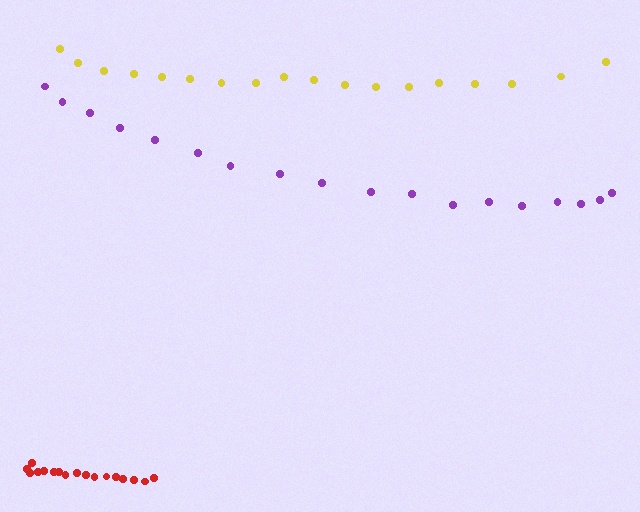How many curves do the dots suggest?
There are 3 distinct paths.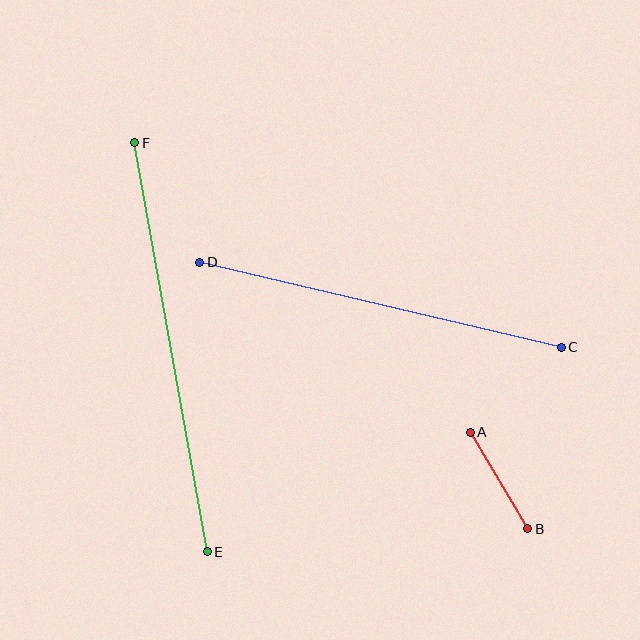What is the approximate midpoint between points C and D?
The midpoint is at approximately (381, 305) pixels.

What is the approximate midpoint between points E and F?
The midpoint is at approximately (171, 347) pixels.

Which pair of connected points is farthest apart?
Points E and F are farthest apart.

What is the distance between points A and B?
The distance is approximately 112 pixels.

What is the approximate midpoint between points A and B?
The midpoint is at approximately (499, 481) pixels.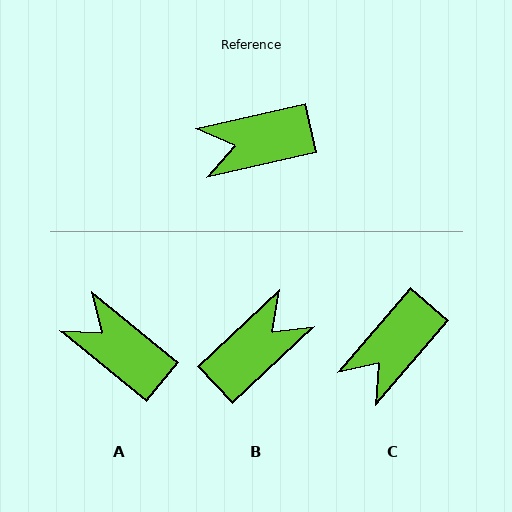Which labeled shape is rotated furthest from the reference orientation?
B, about 149 degrees away.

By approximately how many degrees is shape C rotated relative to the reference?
Approximately 37 degrees counter-clockwise.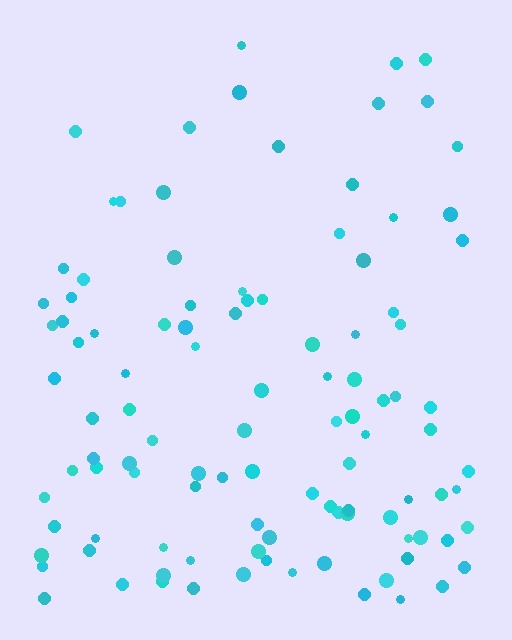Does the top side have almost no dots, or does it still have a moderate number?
Still a moderate number, just noticeably fewer than the bottom.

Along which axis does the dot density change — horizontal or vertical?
Vertical.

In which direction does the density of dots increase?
From top to bottom, with the bottom side densest.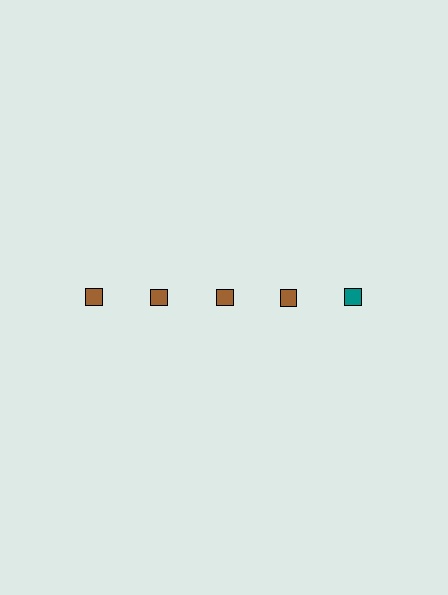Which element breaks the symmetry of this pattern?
The teal square in the top row, rightmost column breaks the symmetry. All other shapes are brown squares.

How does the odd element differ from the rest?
It has a different color: teal instead of brown.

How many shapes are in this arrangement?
There are 5 shapes arranged in a grid pattern.